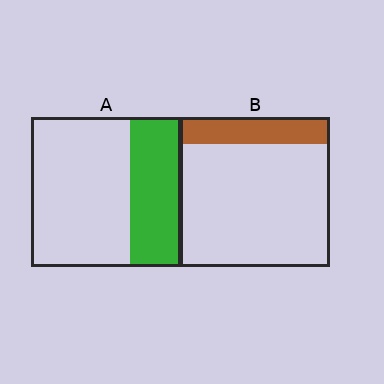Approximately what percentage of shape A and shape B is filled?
A is approximately 35% and B is approximately 20%.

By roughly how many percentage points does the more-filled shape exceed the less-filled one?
By roughly 15 percentage points (A over B).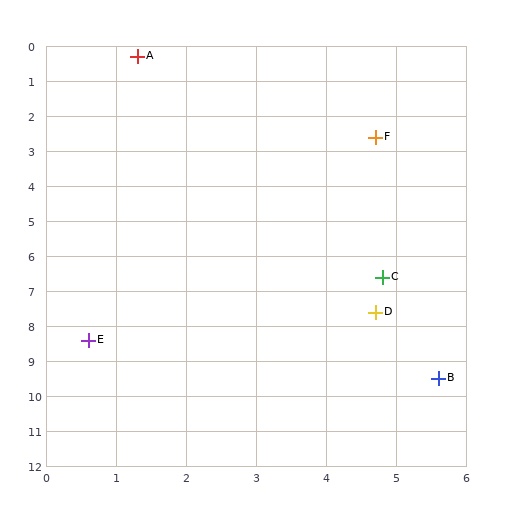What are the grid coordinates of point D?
Point D is at approximately (4.7, 7.6).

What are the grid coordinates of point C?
Point C is at approximately (4.8, 6.6).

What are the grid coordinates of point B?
Point B is at approximately (5.6, 9.5).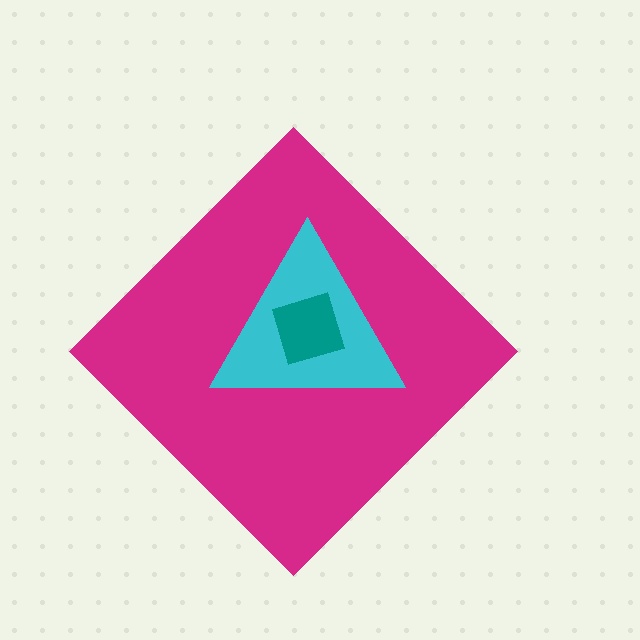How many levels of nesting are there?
3.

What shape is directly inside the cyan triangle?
The teal square.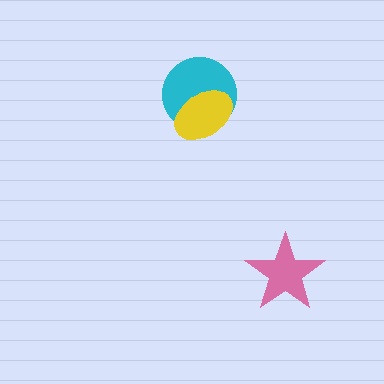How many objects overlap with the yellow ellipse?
1 object overlaps with the yellow ellipse.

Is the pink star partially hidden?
No, no other shape covers it.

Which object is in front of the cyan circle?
The yellow ellipse is in front of the cyan circle.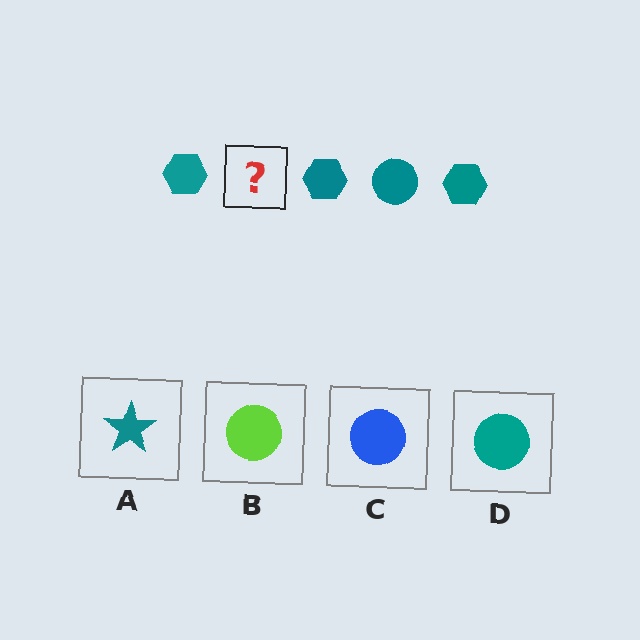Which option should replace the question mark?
Option D.